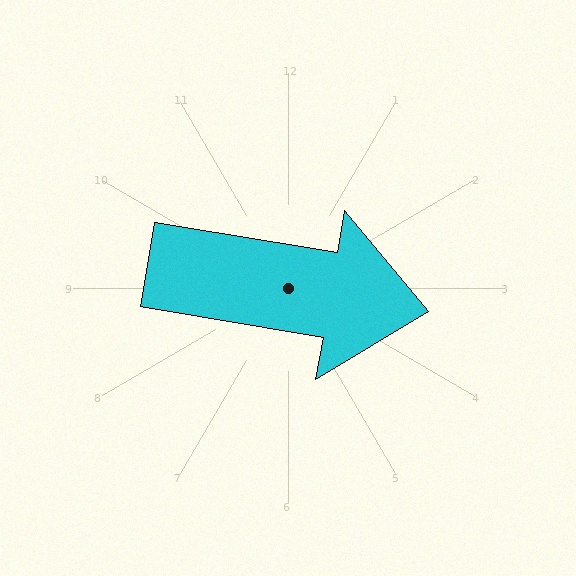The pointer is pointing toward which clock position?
Roughly 3 o'clock.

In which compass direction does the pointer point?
East.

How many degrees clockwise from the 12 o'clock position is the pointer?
Approximately 99 degrees.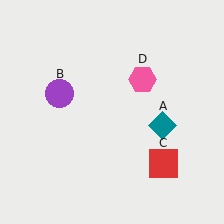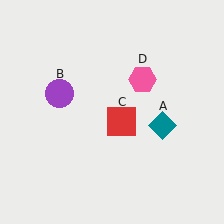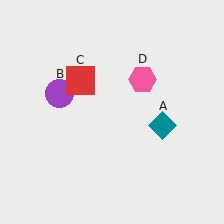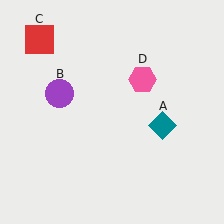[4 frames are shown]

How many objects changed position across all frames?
1 object changed position: red square (object C).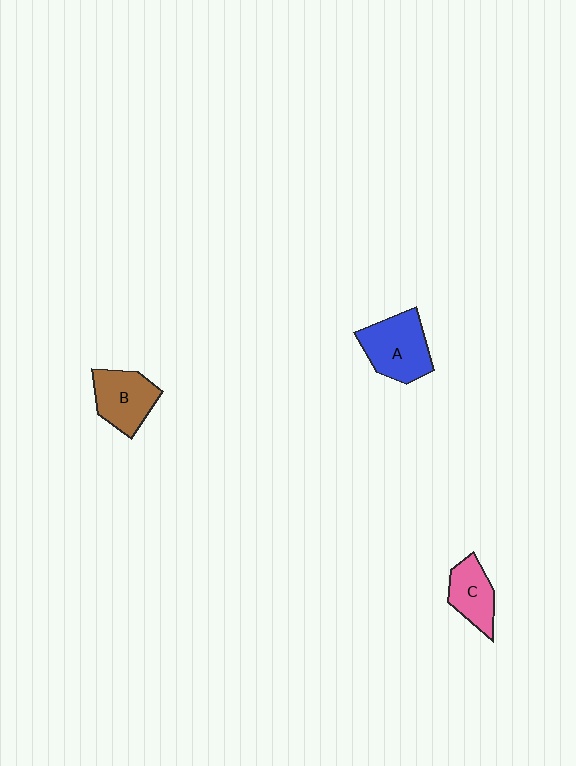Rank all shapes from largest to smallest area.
From largest to smallest: A (blue), B (brown), C (pink).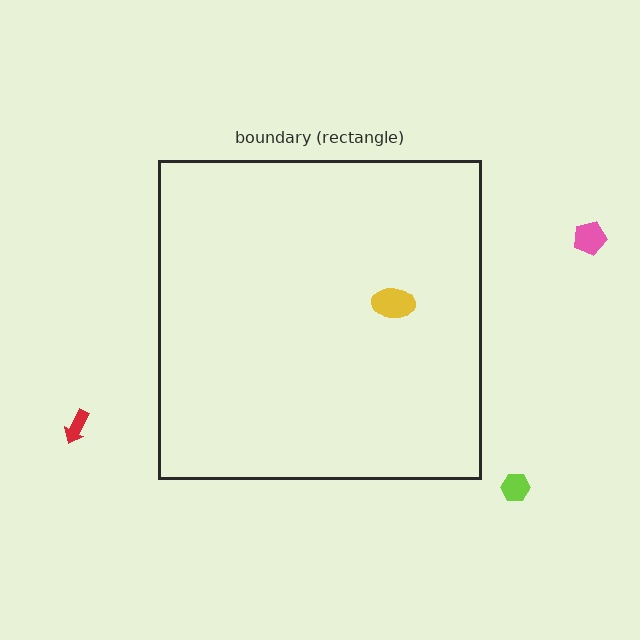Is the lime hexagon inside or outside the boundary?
Outside.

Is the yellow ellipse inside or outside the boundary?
Inside.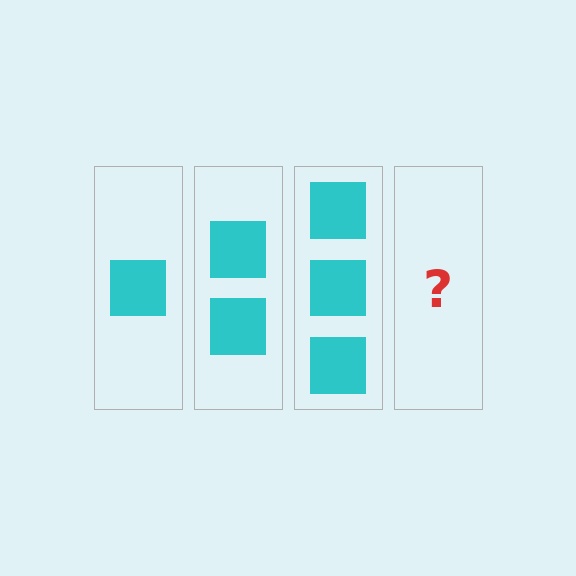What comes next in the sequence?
The next element should be 4 squares.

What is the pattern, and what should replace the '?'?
The pattern is that each step adds one more square. The '?' should be 4 squares.